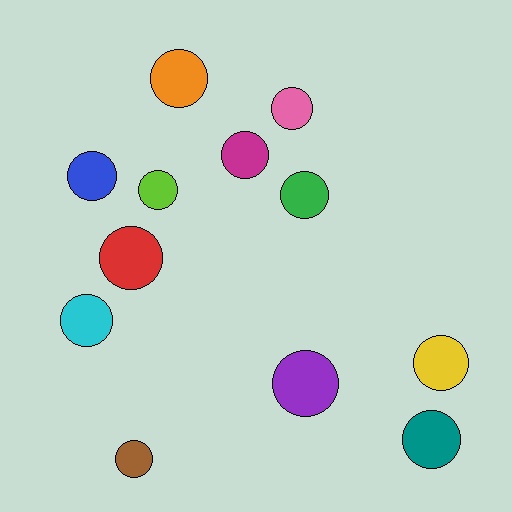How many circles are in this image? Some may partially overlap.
There are 12 circles.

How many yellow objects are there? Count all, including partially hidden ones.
There is 1 yellow object.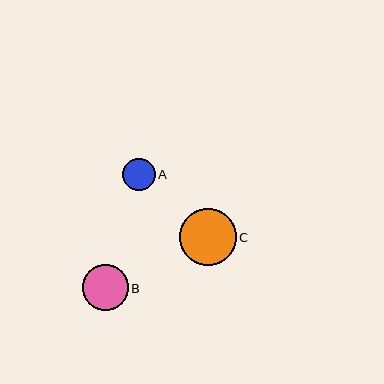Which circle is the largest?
Circle C is the largest with a size of approximately 57 pixels.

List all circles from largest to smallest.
From largest to smallest: C, B, A.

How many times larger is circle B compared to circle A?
Circle B is approximately 1.4 times the size of circle A.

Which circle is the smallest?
Circle A is the smallest with a size of approximately 32 pixels.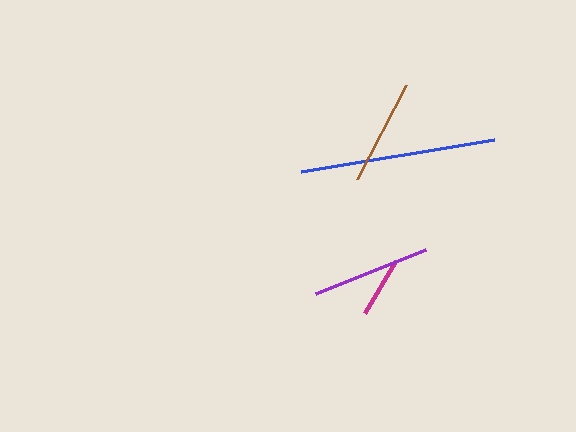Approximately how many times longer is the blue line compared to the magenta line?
The blue line is approximately 3.2 times the length of the magenta line.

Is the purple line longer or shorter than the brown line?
The purple line is longer than the brown line.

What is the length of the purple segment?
The purple segment is approximately 118 pixels long.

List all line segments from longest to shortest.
From longest to shortest: blue, purple, brown, magenta.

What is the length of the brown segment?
The brown segment is approximately 106 pixels long.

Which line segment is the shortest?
The magenta line is the shortest at approximately 61 pixels.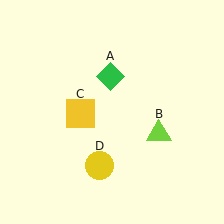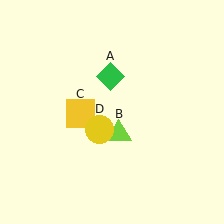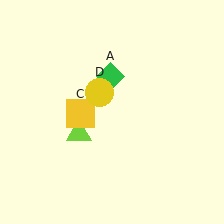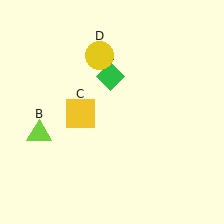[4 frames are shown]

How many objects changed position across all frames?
2 objects changed position: lime triangle (object B), yellow circle (object D).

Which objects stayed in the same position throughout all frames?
Green diamond (object A) and yellow square (object C) remained stationary.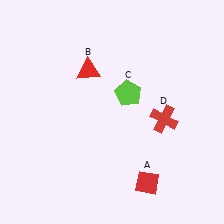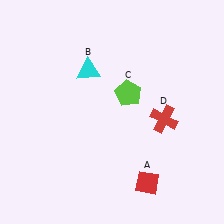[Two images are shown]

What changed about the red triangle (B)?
In Image 1, B is red. In Image 2, it changed to cyan.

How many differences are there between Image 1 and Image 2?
There is 1 difference between the two images.